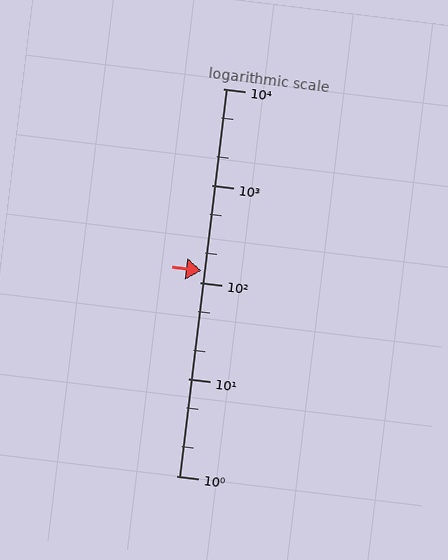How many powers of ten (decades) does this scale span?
The scale spans 4 decades, from 1 to 10000.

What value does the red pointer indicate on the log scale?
The pointer indicates approximately 130.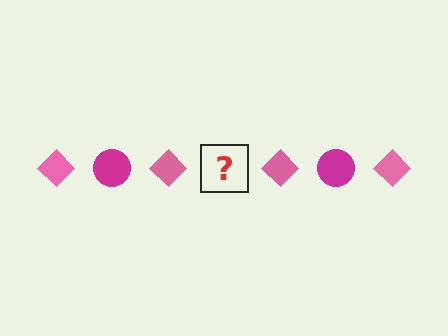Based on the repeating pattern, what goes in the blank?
The blank should be a magenta circle.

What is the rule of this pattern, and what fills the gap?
The rule is that the pattern alternates between pink diamond and magenta circle. The gap should be filled with a magenta circle.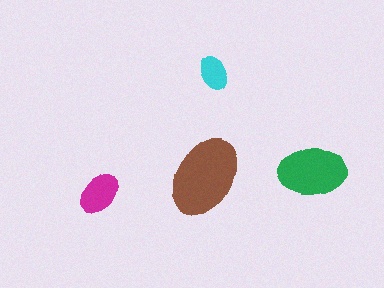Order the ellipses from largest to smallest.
the brown one, the green one, the magenta one, the cyan one.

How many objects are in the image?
There are 4 objects in the image.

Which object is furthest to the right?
The green ellipse is rightmost.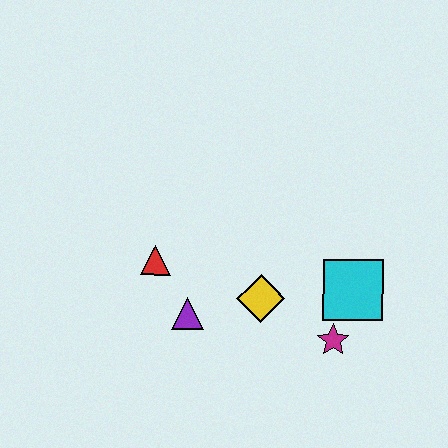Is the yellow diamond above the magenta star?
Yes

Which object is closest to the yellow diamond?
The purple triangle is closest to the yellow diamond.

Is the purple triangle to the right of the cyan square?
No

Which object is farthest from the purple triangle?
The cyan square is farthest from the purple triangle.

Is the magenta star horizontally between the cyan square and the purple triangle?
Yes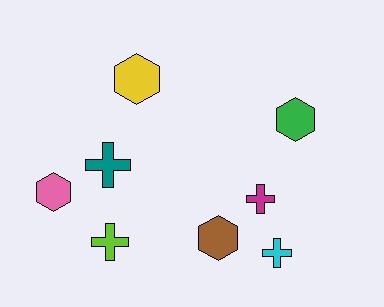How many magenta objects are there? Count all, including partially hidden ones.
There is 1 magenta object.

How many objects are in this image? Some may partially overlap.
There are 8 objects.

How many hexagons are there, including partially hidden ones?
There are 4 hexagons.